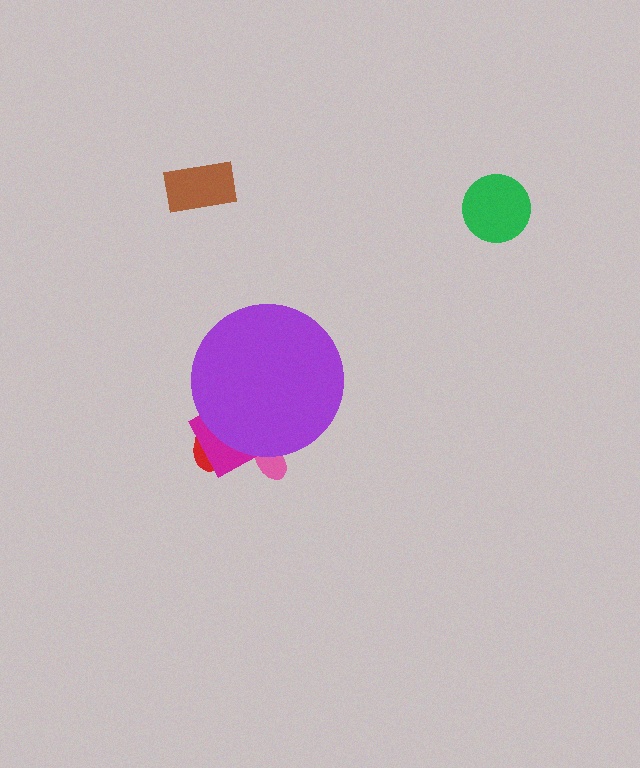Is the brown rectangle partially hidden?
No, the brown rectangle is fully visible.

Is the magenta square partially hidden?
Yes, the magenta square is partially hidden behind the purple circle.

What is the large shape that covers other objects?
A purple circle.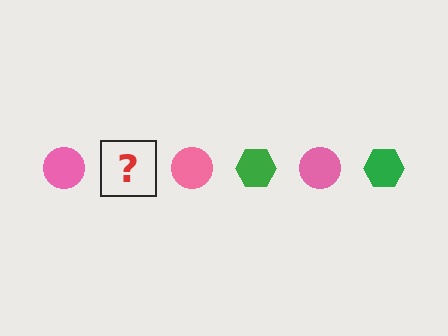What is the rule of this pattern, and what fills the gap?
The rule is that the pattern alternates between pink circle and green hexagon. The gap should be filled with a green hexagon.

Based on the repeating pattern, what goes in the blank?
The blank should be a green hexagon.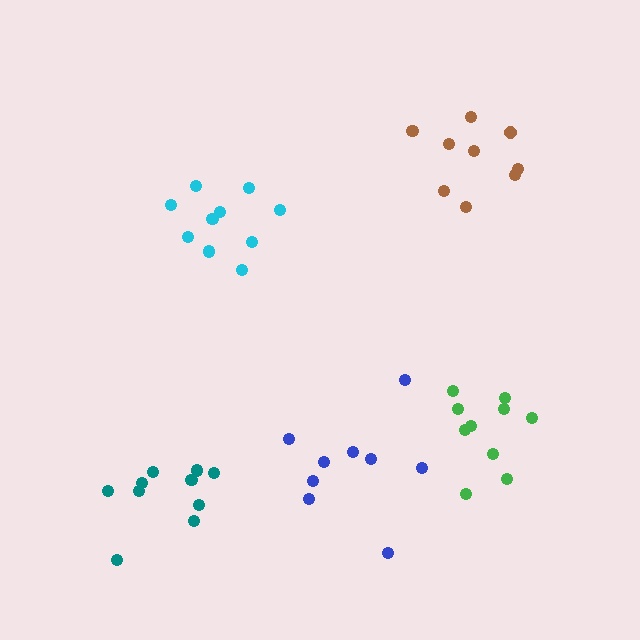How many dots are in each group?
Group 1: 10 dots, Group 2: 9 dots, Group 3: 10 dots, Group 4: 10 dots, Group 5: 9 dots (48 total).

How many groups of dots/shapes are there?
There are 5 groups.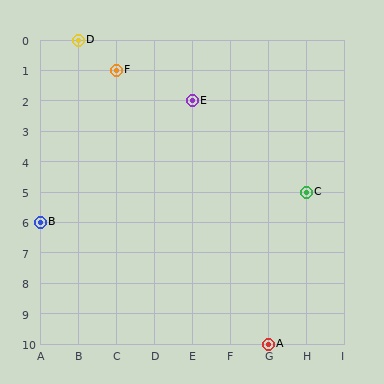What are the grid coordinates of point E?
Point E is at grid coordinates (E, 2).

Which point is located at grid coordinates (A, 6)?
Point B is at (A, 6).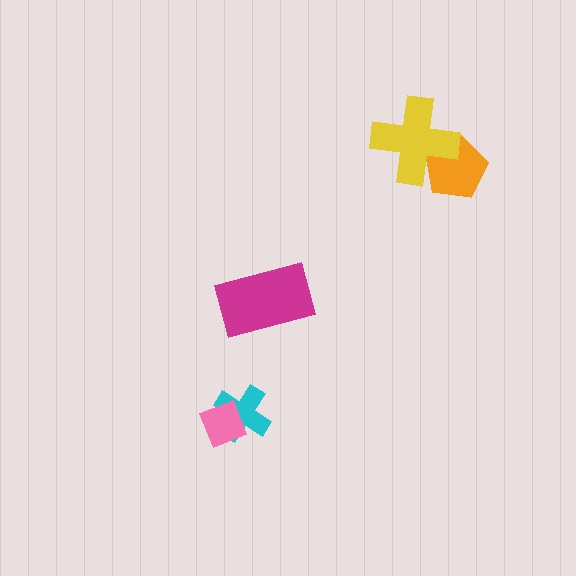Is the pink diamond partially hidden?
No, no other shape covers it.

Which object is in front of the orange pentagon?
The yellow cross is in front of the orange pentagon.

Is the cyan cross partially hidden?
Yes, it is partially covered by another shape.